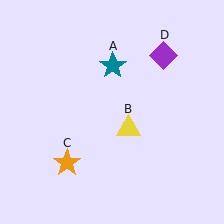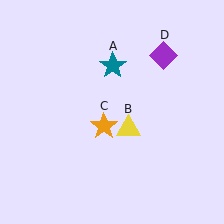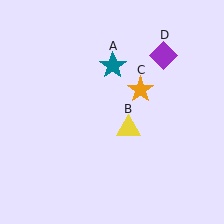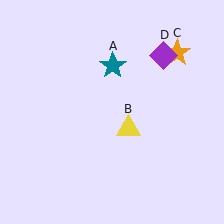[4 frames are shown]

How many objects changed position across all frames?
1 object changed position: orange star (object C).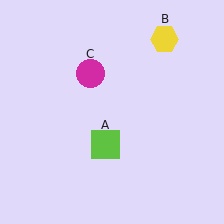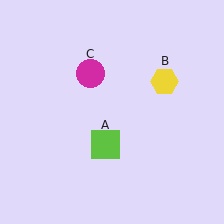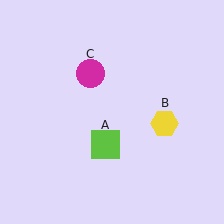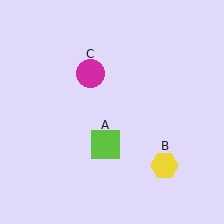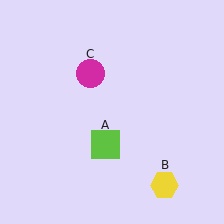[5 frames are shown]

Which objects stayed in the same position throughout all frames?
Lime square (object A) and magenta circle (object C) remained stationary.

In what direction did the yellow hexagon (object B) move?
The yellow hexagon (object B) moved down.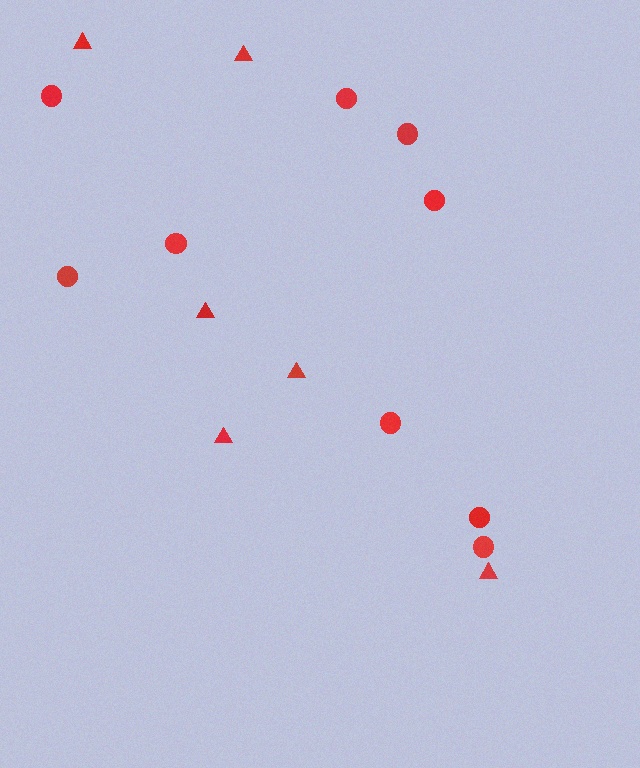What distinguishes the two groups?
There are 2 groups: one group of triangles (6) and one group of circles (9).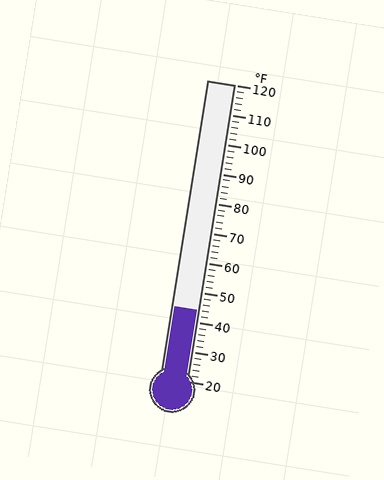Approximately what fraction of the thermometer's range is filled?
The thermometer is filled to approximately 25% of its range.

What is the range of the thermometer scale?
The thermometer scale ranges from 20°F to 120°F.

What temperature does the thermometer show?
The thermometer shows approximately 44°F.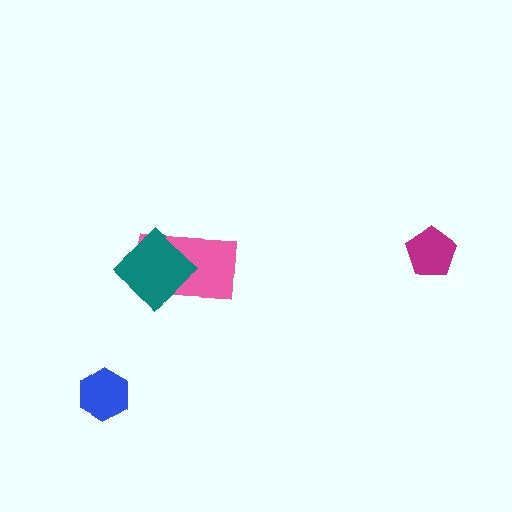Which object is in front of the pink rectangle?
The teal diamond is in front of the pink rectangle.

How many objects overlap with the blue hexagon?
0 objects overlap with the blue hexagon.